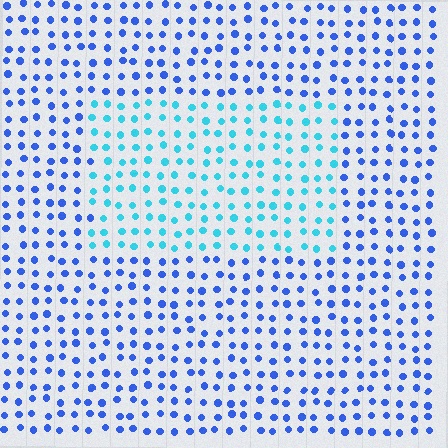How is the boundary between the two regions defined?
The boundary is defined purely by a slight shift in hue (about 39 degrees). Spacing, size, and orientation are identical on both sides.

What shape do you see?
I see a rectangle.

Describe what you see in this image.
The image is filled with small blue elements in a uniform arrangement. A rectangle-shaped region is visible where the elements are tinted to a slightly different hue, forming a subtle color boundary.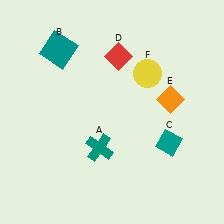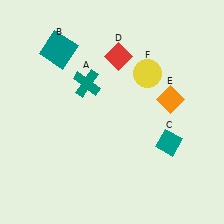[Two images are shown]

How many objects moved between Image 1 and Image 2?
1 object moved between the two images.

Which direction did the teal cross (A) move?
The teal cross (A) moved up.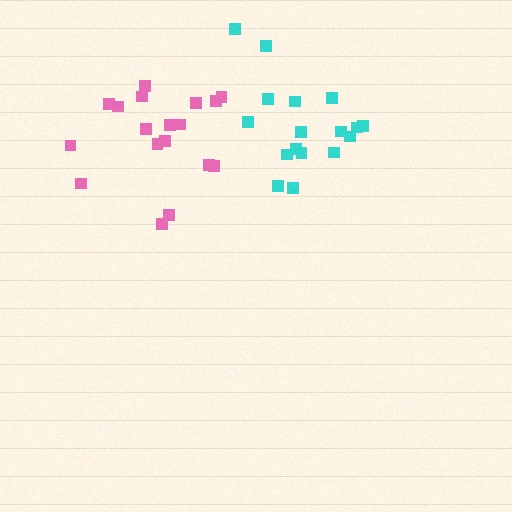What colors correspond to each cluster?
The clusters are colored: cyan, pink.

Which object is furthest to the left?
The pink cluster is leftmost.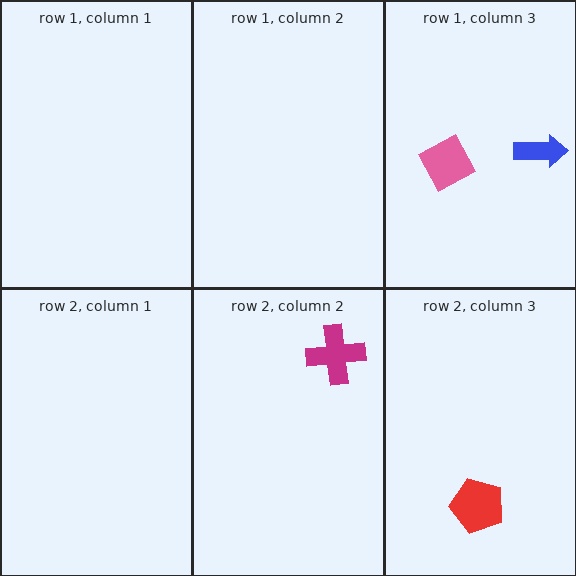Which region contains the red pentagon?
The row 2, column 3 region.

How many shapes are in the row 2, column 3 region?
1.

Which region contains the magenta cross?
The row 2, column 2 region.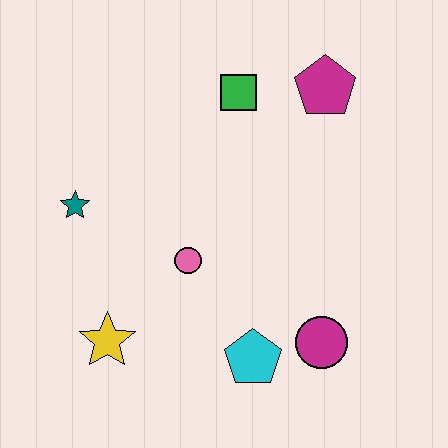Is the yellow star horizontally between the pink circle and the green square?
No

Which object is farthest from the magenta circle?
The teal star is farthest from the magenta circle.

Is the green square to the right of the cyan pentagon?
No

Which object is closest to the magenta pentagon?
The green square is closest to the magenta pentagon.